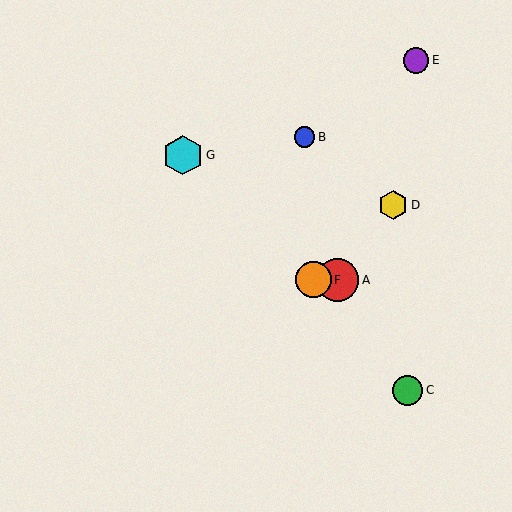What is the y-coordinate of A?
Object A is at y≈280.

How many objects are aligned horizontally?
2 objects (A, F) are aligned horizontally.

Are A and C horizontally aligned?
No, A is at y≈280 and C is at y≈390.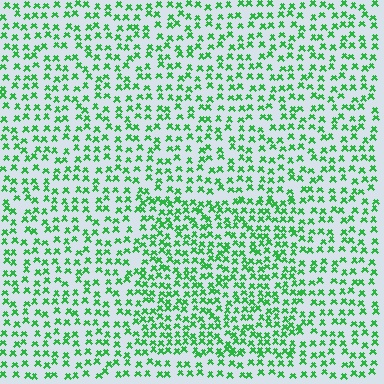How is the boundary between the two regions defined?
The boundary is defined by a change in element density (approximately 1.5x ratio). All elements are the same color, size, and shape.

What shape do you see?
I see a rectangle.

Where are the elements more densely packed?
The elements are more densely packed inside the rectangle boundary.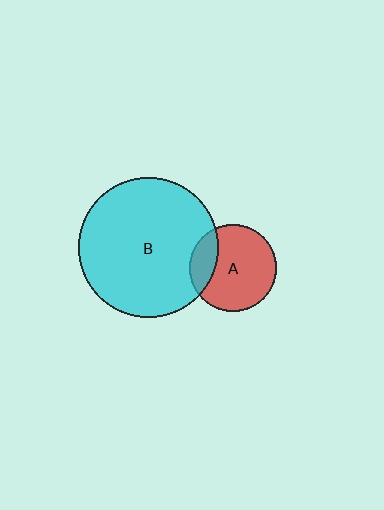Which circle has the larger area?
Circle B (cyan).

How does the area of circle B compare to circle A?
Approximately 2.6 times.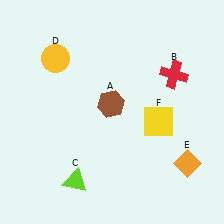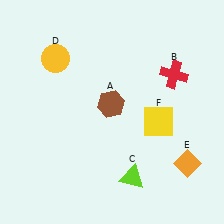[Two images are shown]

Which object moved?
The lime triangle (C) moved right.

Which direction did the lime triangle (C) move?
The lime triangle (C) moved right.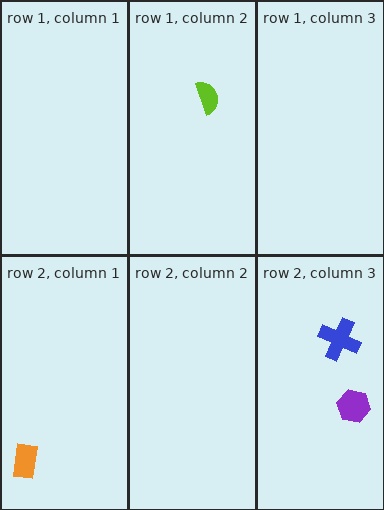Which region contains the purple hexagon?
The row 2, column 3 region.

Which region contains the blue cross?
The row 2, column 3 region.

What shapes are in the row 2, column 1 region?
The orange rectangle.